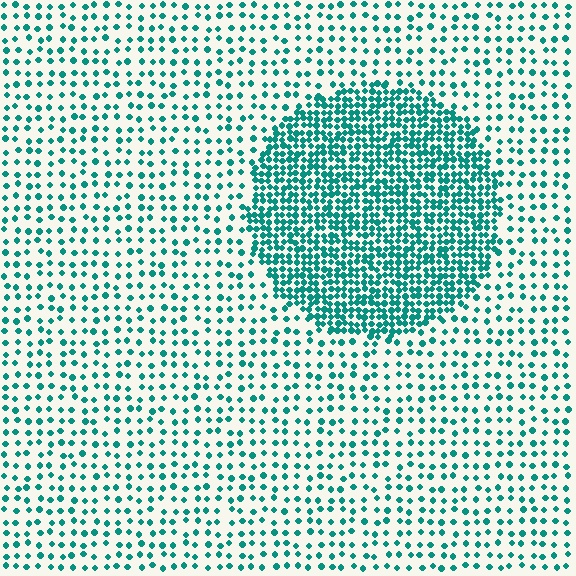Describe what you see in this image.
The image contains small teal elements arranged at two different densities. A circle-shaped region is visible where the elements are more densely packed than the surrounding area.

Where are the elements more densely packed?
The elements are more densely packed inside the circle boundary.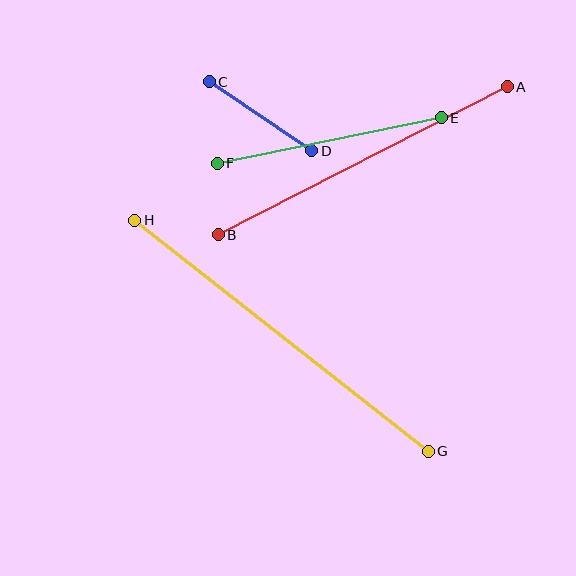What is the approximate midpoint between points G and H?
The midpoint is at approximately (282, 336) pixels.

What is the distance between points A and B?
The distance is approximately 325 pixels.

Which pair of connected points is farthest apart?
Points G and H are farthest apart.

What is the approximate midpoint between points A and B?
The midpoint is at approximately (363, 161) pixels.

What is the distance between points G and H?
The distance is approximately 374 pixels.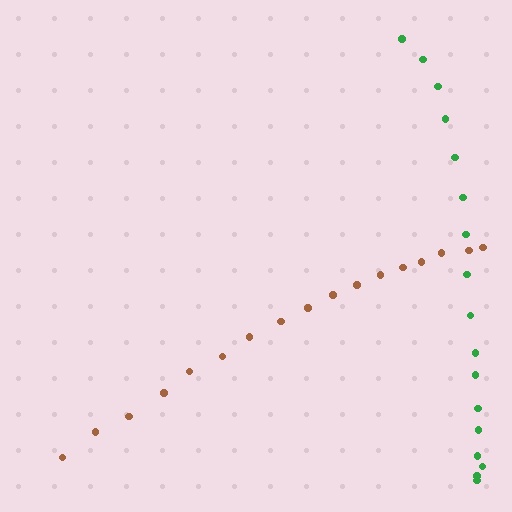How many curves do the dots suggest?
There are 2 distinct paths.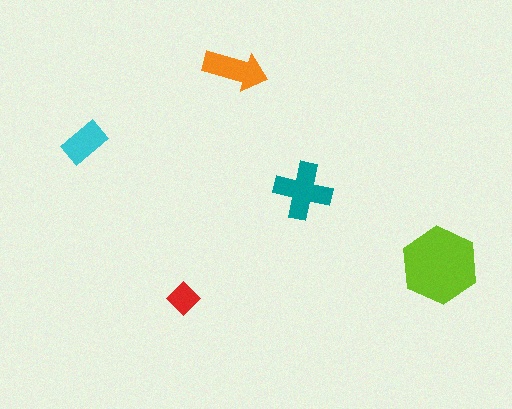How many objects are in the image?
There are 5 objects in the image.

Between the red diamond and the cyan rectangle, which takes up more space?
The cyan rectangle.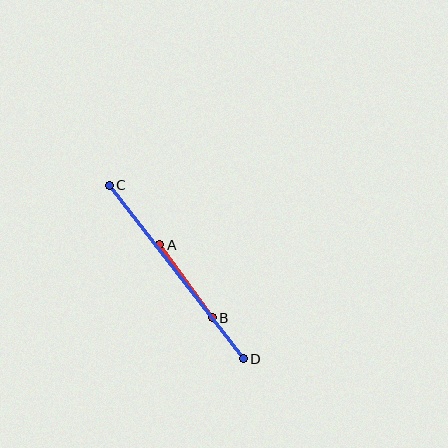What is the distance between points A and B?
The distance is approximately 90 pixels.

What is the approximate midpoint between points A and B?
The midpoint is at approximately (186, 281) pixels.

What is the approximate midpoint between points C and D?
The midpoint is at approximately (176, 272) pixels.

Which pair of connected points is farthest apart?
Points C and D are farthest apart.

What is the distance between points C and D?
The distance is approximately 219 pixels.